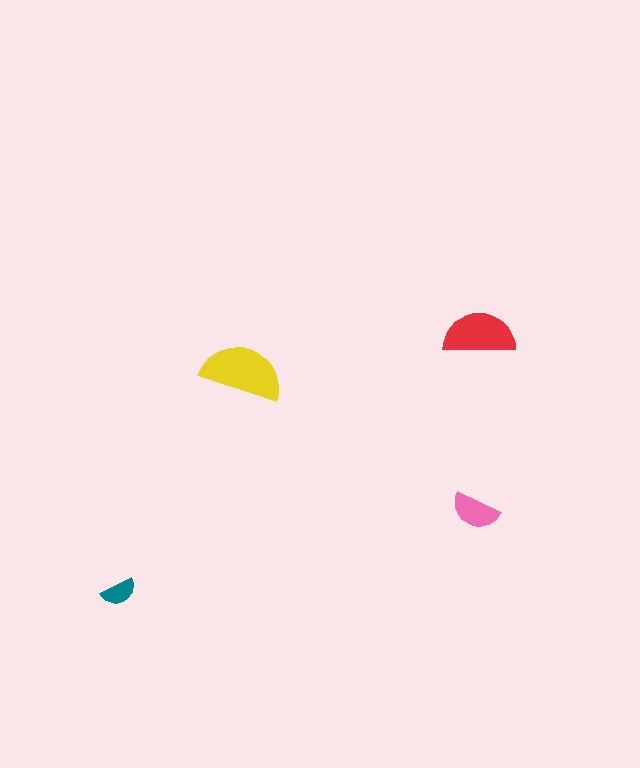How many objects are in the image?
There are 4 objects in the image.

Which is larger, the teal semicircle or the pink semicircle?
The pink one.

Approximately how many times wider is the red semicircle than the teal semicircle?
About 2 times wider.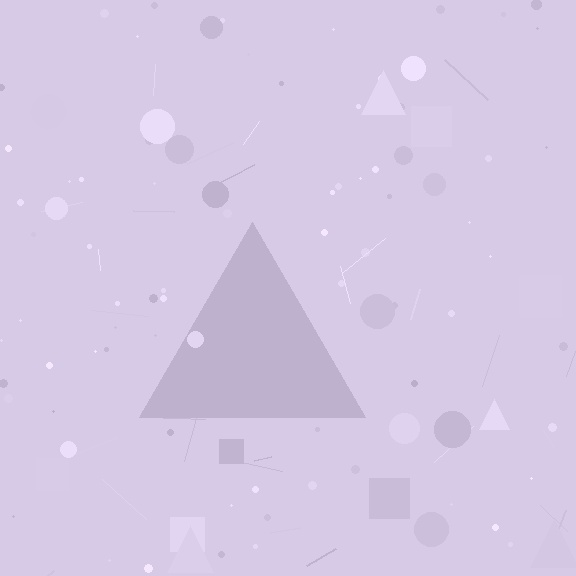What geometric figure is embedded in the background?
A triangle is embedded in the background.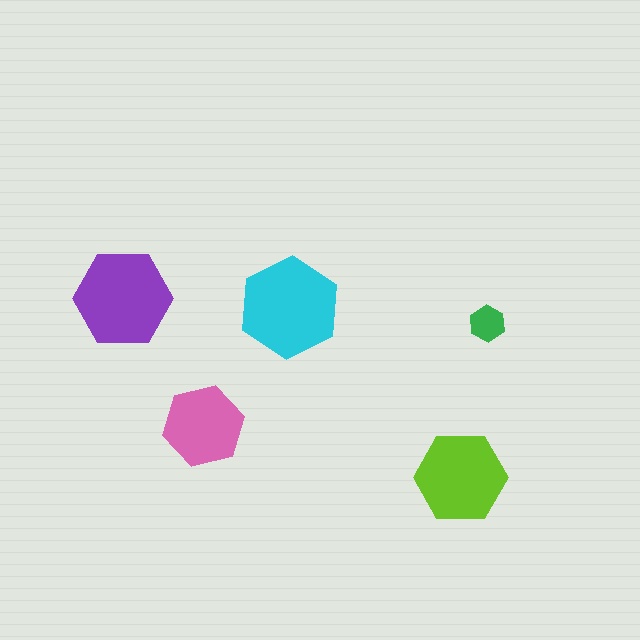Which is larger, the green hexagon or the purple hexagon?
The purple one.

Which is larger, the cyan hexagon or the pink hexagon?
The cyan one.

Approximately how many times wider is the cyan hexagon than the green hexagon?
About 3 times wider.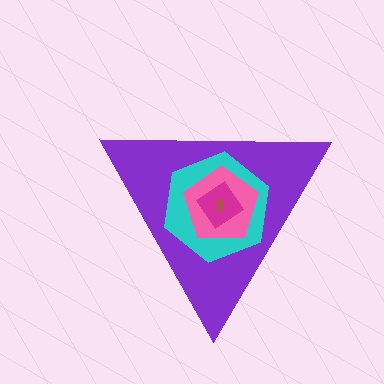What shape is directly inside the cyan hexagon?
The pink pentagon.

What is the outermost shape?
The purple triangle.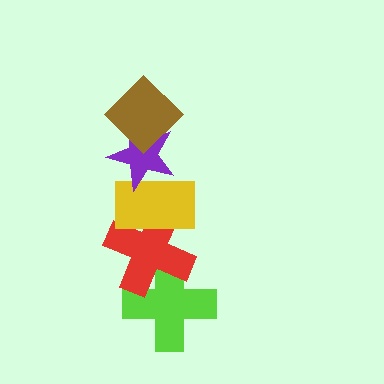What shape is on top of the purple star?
The brown diamond is on top of the purple star.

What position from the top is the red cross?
The red cross is 4th from the top.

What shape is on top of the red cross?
The yellow rectangle is on top of the red cross.